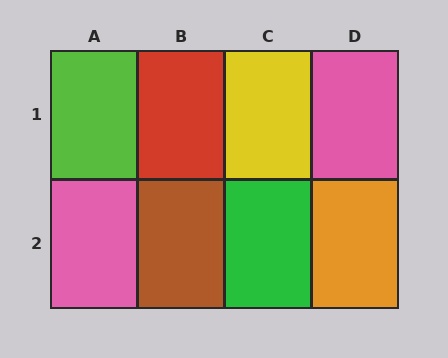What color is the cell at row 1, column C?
Yellow.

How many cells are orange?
1 cell is orange.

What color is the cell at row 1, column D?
Pink.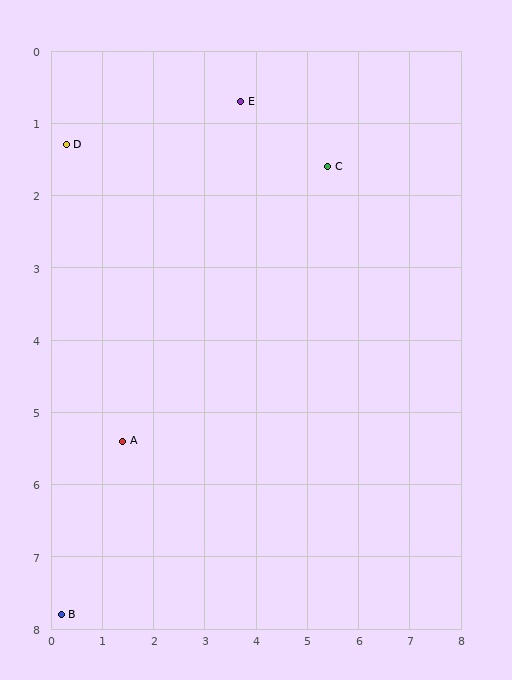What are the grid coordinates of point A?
Point A is at approximately (1.4, 5.4).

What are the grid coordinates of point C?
Point C is at approximately (5.4, 1.6).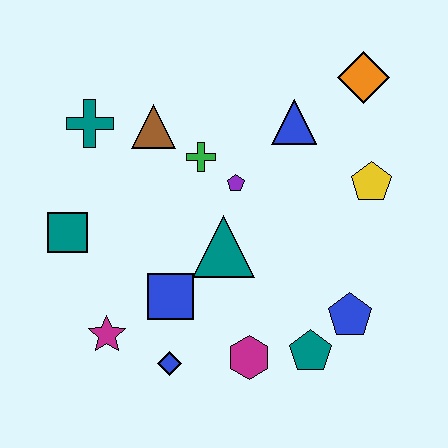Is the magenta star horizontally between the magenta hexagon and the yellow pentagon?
No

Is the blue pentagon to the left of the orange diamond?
Yes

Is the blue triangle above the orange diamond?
No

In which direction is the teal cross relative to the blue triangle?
The teal cross is to the left of the blue triangle.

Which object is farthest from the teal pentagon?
The teal cross is farthest from the teal pentagon.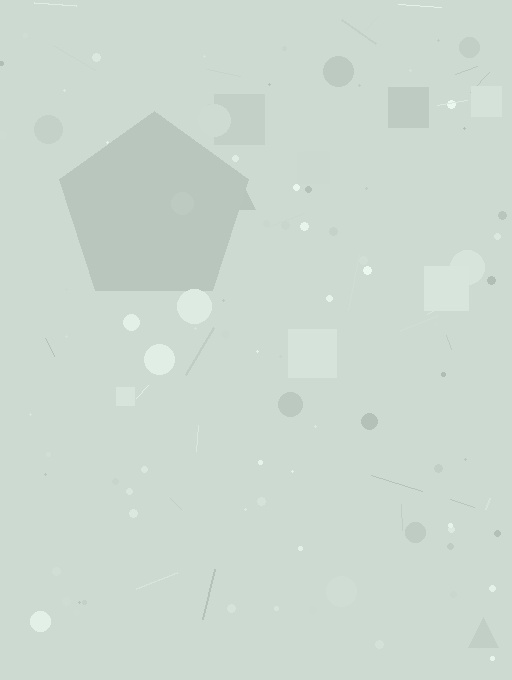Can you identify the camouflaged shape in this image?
The camouflaged shape is a pentagon.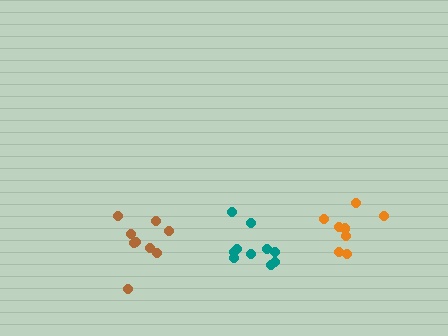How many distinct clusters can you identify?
There are 3 distinct clusters.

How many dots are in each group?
Group 1: 8 dots, Group 2: 9 dots, Group 3: 10 dots (27 total).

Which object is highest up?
The orange cluster is topmost.